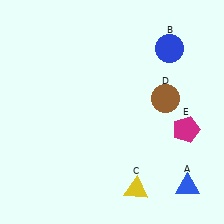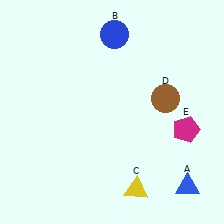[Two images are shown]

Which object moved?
The blue circle (B) moved left.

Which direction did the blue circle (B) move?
The blue circle (B) moved left.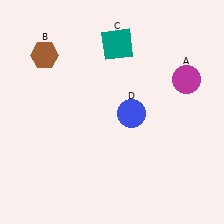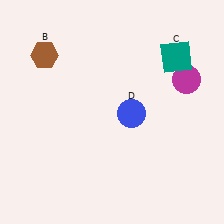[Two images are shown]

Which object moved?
The teal square (C) moved right.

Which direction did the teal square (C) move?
The teal square (C) moved right.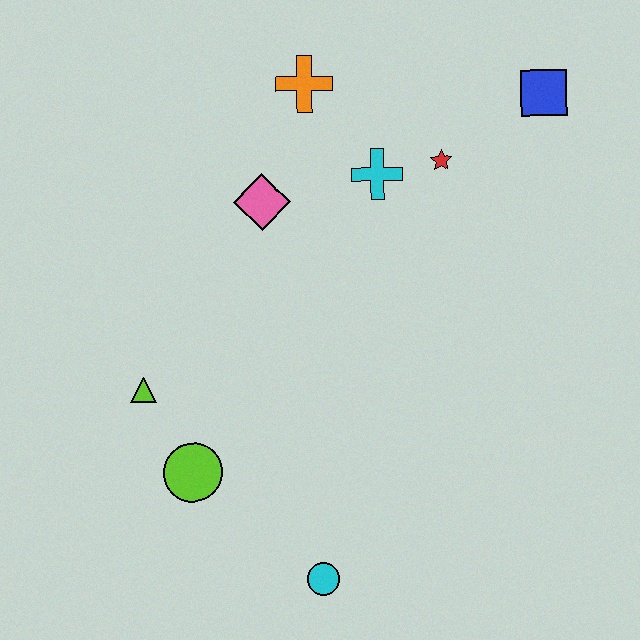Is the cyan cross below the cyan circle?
No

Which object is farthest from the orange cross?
The cyan circle is farthest from the orange cross.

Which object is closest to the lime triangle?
The lime circle is closest to the lime triangle.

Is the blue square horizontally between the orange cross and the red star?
No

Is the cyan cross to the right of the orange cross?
Yes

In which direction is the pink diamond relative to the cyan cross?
The pink diamond is to the left of the cyan cross.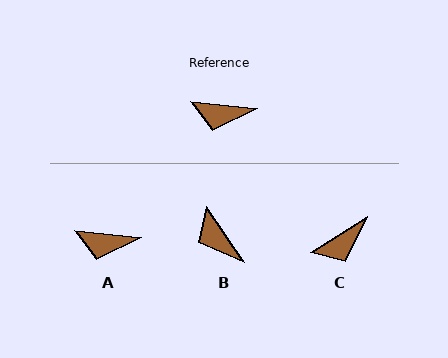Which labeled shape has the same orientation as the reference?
A.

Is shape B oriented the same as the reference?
No, it is off by about 49 degrees.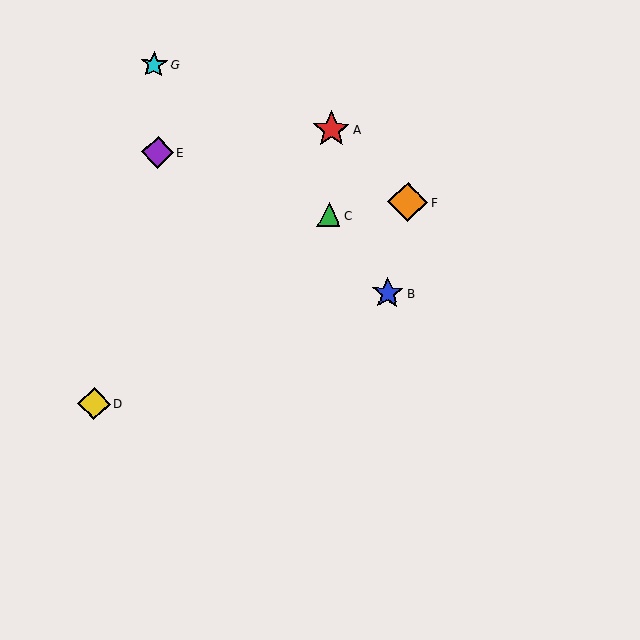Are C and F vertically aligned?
No, C is at x≈329 and F is at x≈408.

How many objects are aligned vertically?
2 objects (A, C) are aligned vertically.